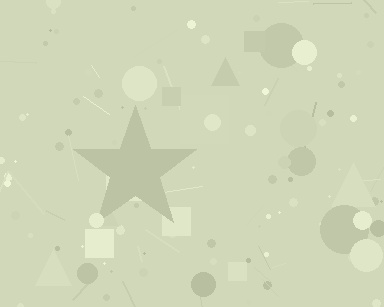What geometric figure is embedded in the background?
A star is embedded in the background.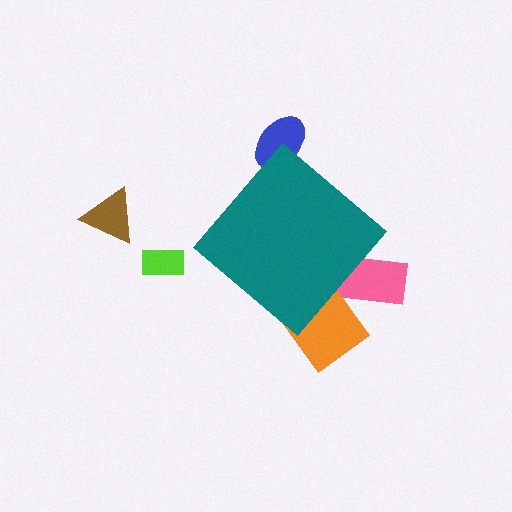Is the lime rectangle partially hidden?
No, the lime rectangle is fully visible.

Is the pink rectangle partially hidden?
Yes, the pink rectangle is partially hidden behind the teal diamond.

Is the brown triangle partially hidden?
No, the brown triangle is fully visible.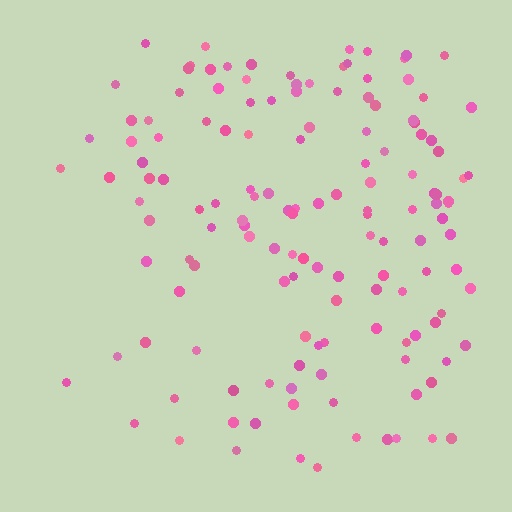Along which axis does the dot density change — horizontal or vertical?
Horizontal.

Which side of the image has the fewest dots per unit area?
The left.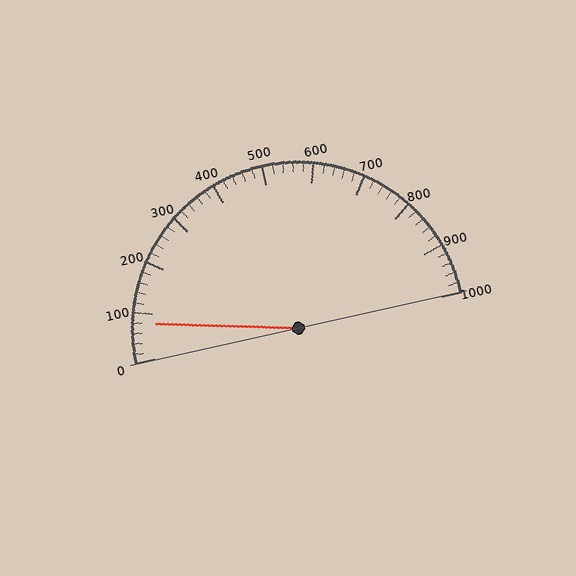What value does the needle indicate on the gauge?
The needle indicates approximately 80.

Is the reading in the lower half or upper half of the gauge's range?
The reading is in the lower half of the range (0 to 1000).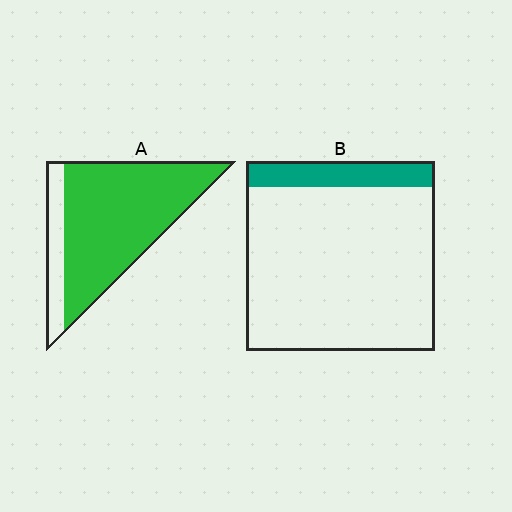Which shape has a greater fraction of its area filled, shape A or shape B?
Shape A.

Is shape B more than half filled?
No.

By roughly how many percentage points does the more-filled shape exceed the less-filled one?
By roughly 70 percentage points (A over B).